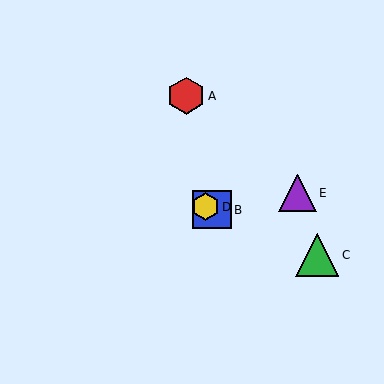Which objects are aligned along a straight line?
Objects B, C, D are aligned along a straight line.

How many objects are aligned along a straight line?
3 objects (B, C, D) are aligned along a straight line.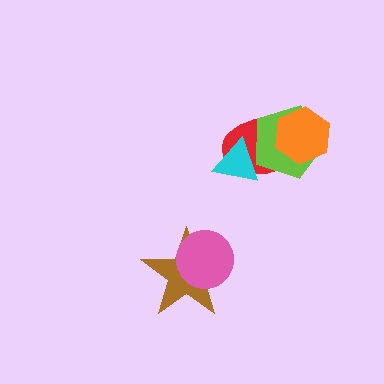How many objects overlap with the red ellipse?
3 objects overlap with the red ellipse.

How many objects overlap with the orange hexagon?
2 objects overlap with the orange hexagon.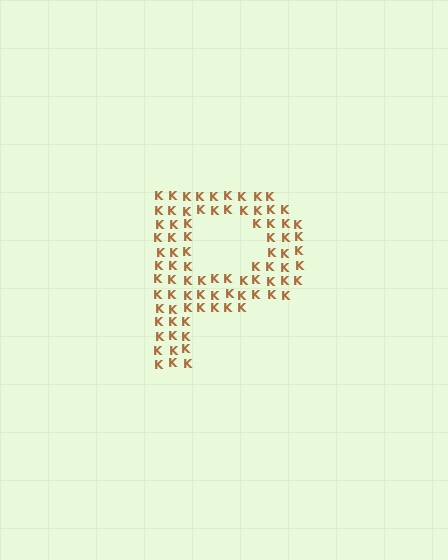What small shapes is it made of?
It is made of small letter K's.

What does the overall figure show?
The overall figure shows the letter P.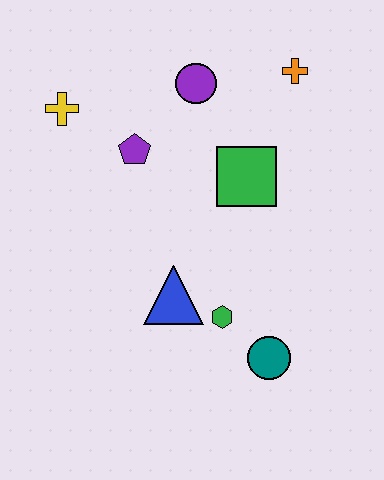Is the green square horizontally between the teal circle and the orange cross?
No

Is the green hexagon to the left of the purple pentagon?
No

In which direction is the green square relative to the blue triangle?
The green square is above the blue triangle.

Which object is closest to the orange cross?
The purple circle is closest to the orange cross.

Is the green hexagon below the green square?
Yes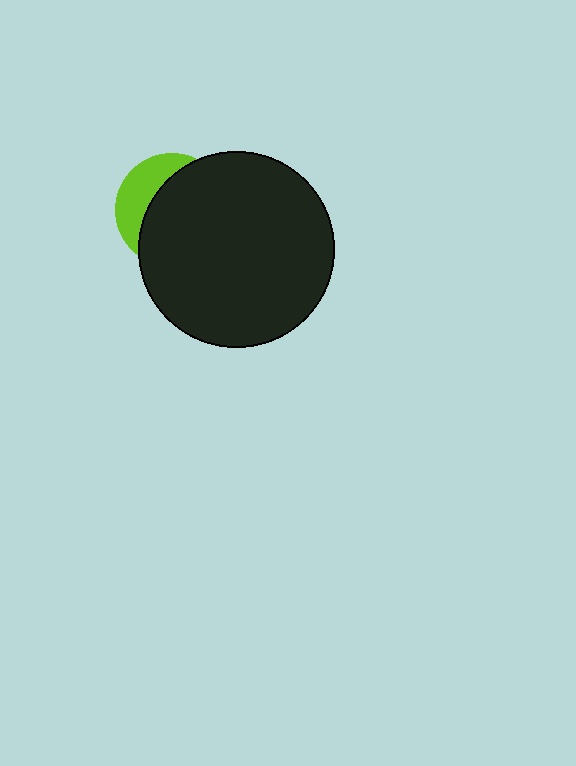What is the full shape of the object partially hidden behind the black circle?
The partially hidden object is a lime circle.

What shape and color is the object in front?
The object in front is a black circle.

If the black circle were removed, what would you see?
You would see the complete lime circle.